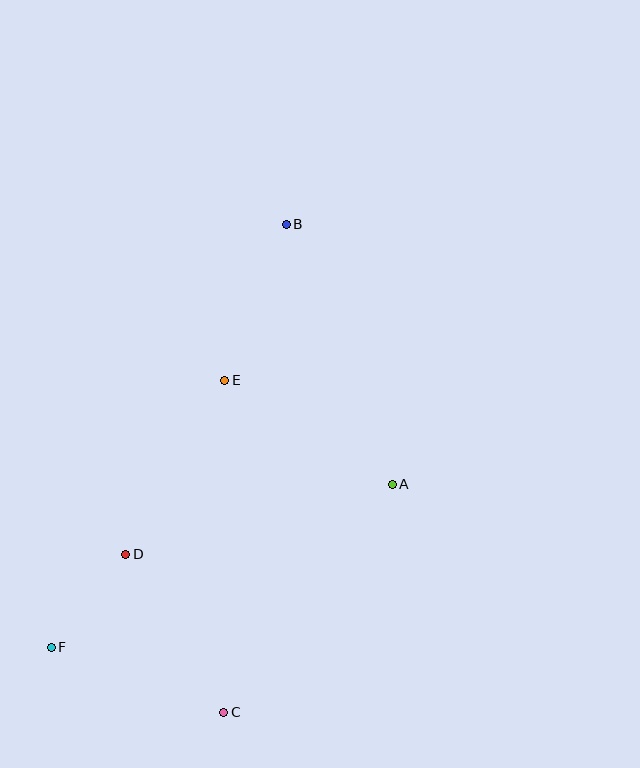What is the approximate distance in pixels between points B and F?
The distance between B and F is approximately 484 pixels.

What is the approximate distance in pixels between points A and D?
The distance between A and D is approximately 276 pixels.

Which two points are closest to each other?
Points D and F are closest to each other.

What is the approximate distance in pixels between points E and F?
The distance between E and F is approximately 318 pixels.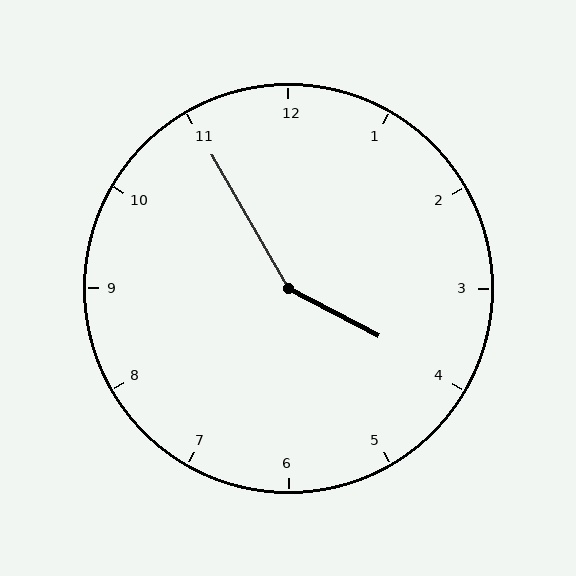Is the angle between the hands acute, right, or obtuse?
It is obtuse.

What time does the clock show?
3:55.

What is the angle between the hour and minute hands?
Approximately 148 degrees.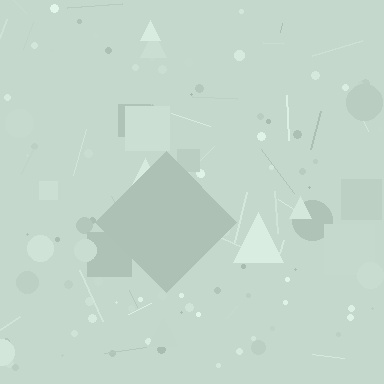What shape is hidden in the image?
A diamond is hidden in the image.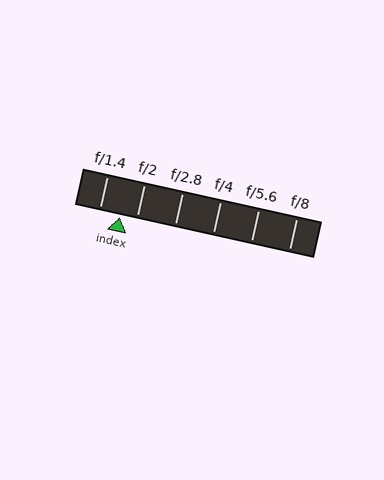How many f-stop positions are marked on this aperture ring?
There are 6 f-stop positions marked.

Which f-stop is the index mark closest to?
The index mark is closest to f/2.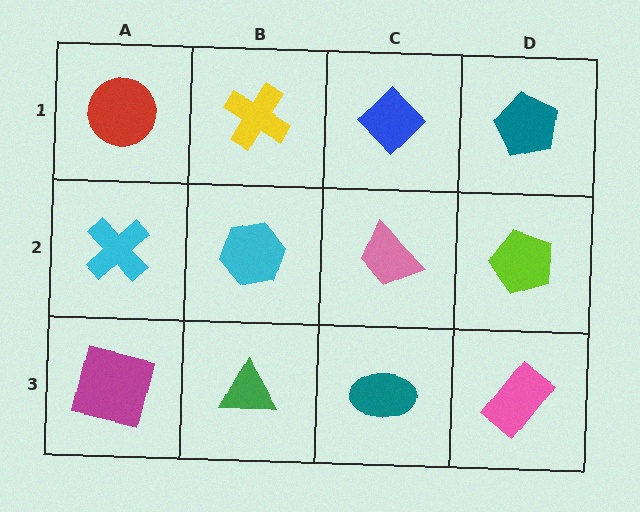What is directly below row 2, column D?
A pink rectangle.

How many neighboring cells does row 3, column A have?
2.